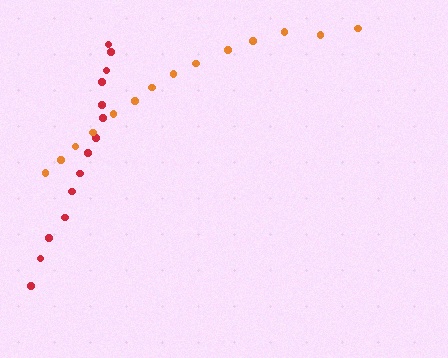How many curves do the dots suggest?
There are 2 distinct paths.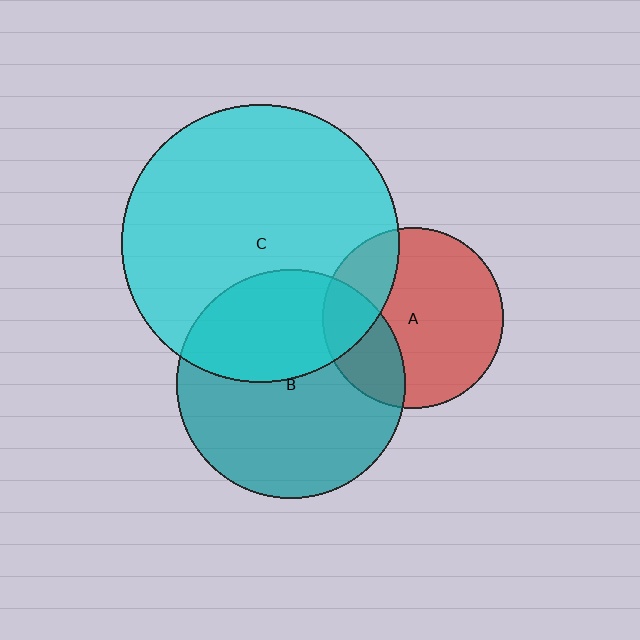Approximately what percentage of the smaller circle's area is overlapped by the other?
Approximately 25%.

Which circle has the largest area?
Circle C (cyan).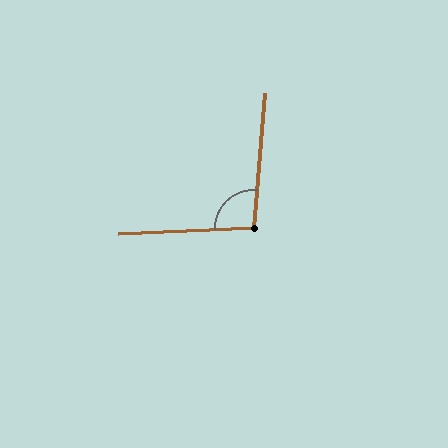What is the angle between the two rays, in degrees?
Approximately 97 degrees.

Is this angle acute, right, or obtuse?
It is obtuse.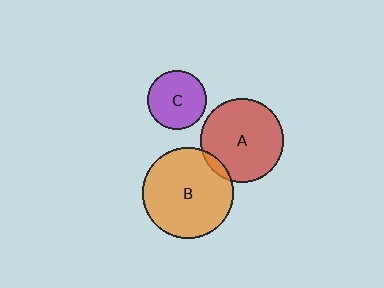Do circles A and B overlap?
Yes.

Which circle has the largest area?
Circle B (orange).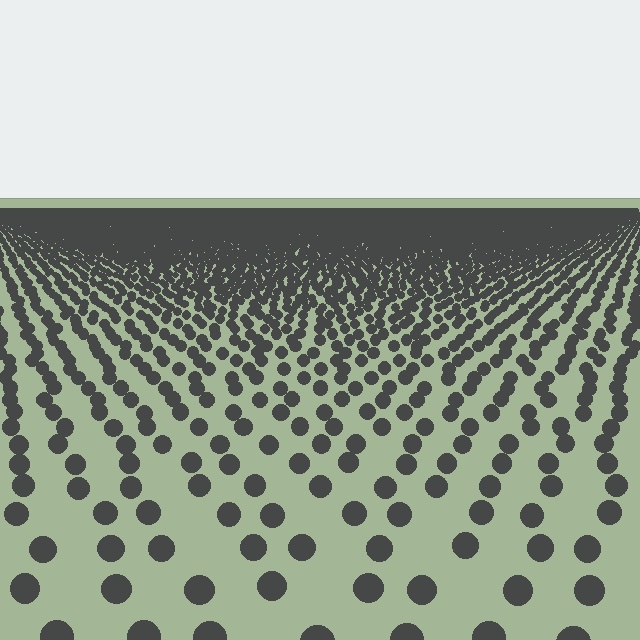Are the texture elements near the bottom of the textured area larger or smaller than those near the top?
Larger. Near the bottom, elements are closer to the viewer and appear at a bigger on-screen size.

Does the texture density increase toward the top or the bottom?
Density increases toward the top.